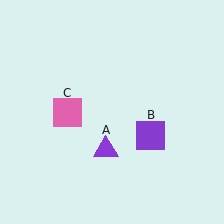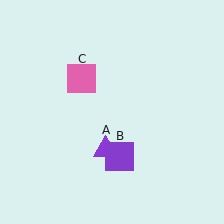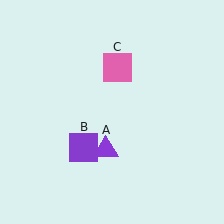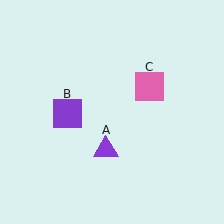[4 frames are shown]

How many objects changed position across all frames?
2 objects changed position: purple square (object B), pink square (object C).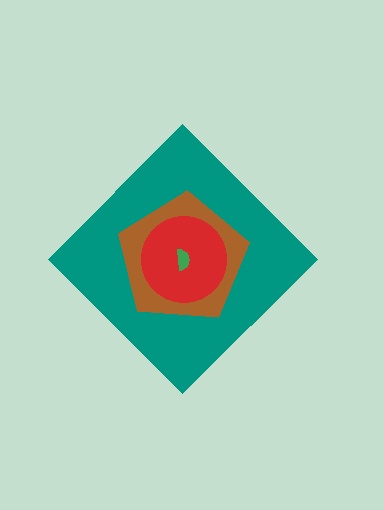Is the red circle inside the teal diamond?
Yes.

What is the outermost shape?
The teal diamond.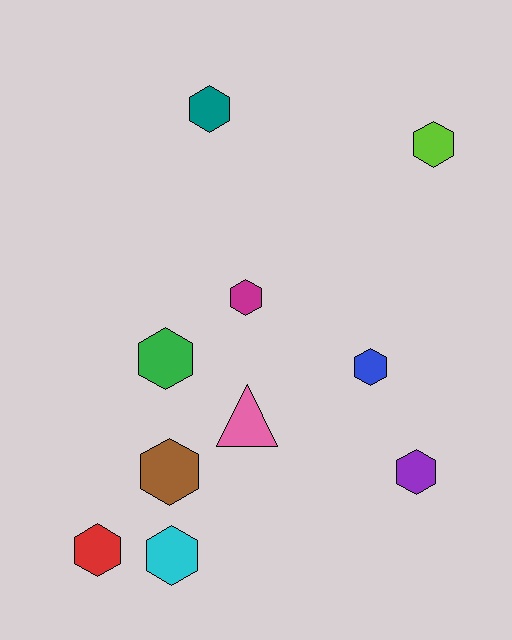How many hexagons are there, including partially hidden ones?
There are 9 hexagons.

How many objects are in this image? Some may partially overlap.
There are 10 objects.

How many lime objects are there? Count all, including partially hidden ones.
There is 1 lime object.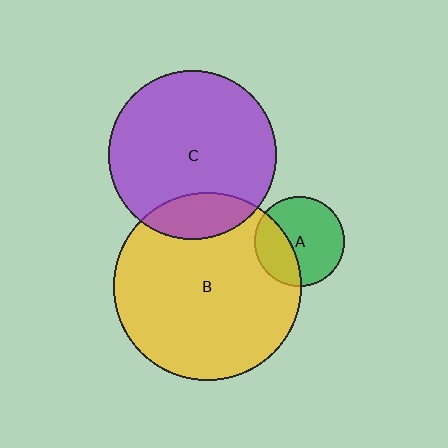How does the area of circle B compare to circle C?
Approximately 1.2 times.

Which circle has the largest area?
Circle B (yellow).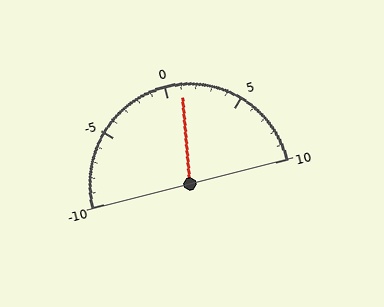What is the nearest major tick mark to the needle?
The nearest major tick mark is 0.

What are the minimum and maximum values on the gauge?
The gauge ranges from -10 to 10.